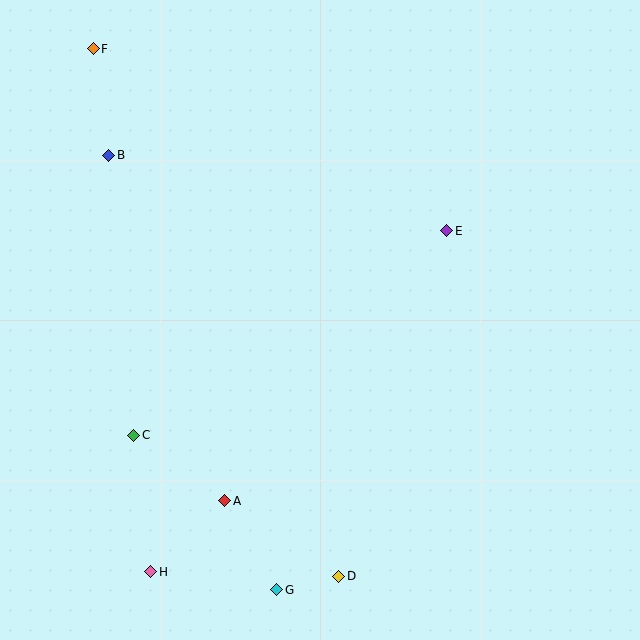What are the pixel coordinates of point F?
Point F is at (93, 49).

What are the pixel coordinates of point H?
Point H is at (151, 572).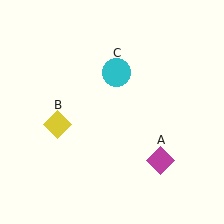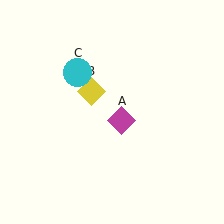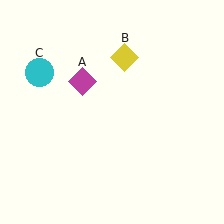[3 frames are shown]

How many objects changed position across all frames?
3 objects changed position: magenta diamond (object A), yellow diamond (object B), cyan circle (object C).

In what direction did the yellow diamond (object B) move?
The yellow diamond (object B) moved up and to the right.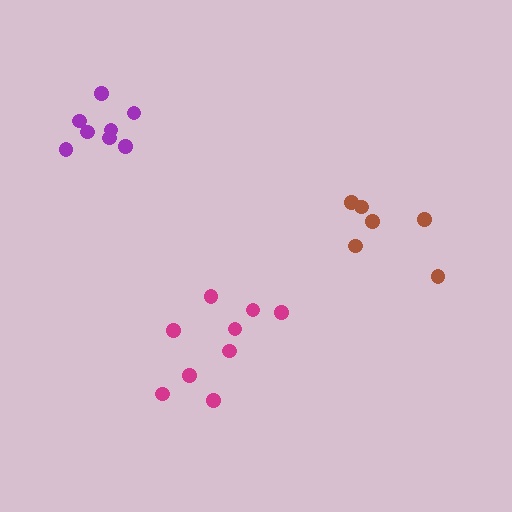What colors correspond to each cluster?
The clusters are colored: magenta, brown, purple.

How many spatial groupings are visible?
There are 3 spatial groupings.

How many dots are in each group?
Group 1: 9 dots, Group 2: 6 dots, Group 3: 8 dots (23 total).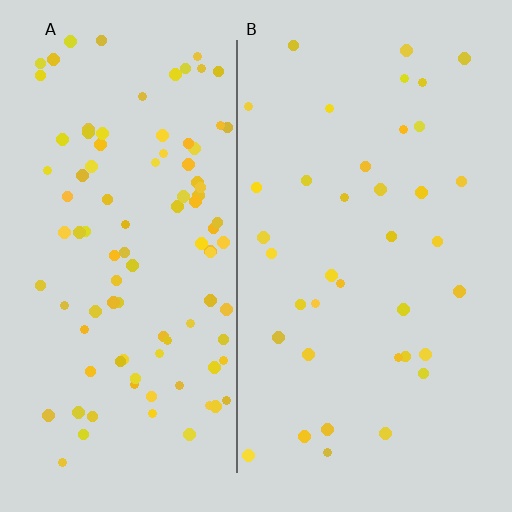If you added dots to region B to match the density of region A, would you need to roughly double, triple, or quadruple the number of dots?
Approximately triple.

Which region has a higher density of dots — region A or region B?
A (the left).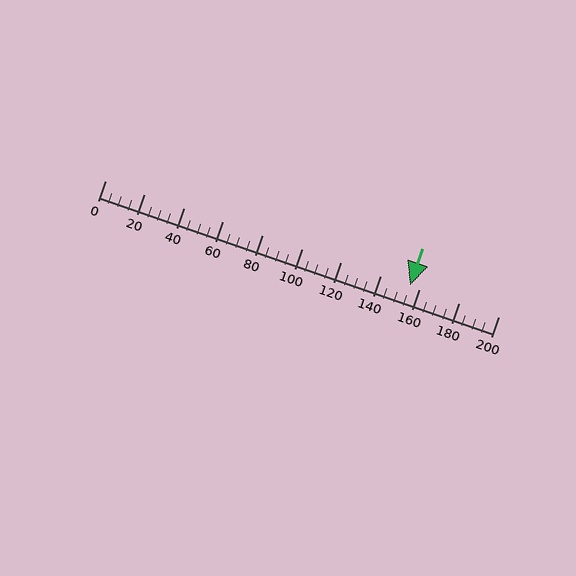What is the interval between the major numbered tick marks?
The major tick marks are spaced 20 units apart.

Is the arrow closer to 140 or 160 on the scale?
The arrow is closer to 160.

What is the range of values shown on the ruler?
The ruler shows values from 0 to 200.